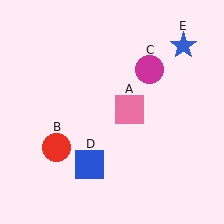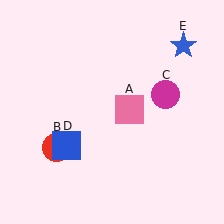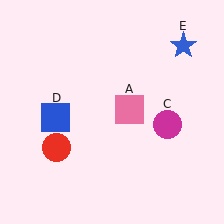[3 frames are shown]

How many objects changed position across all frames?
2 objects changed position: magenta circle (object C), blue square (object D).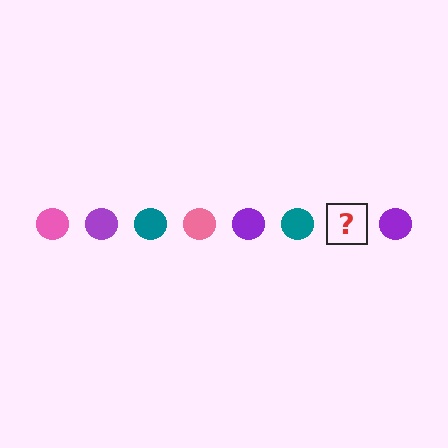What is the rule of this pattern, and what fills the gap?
The rule is that the pattern cycles through pink, purple, teal circles. The gap should be filled with a pink circle.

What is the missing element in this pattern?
The missing element is a pink circle.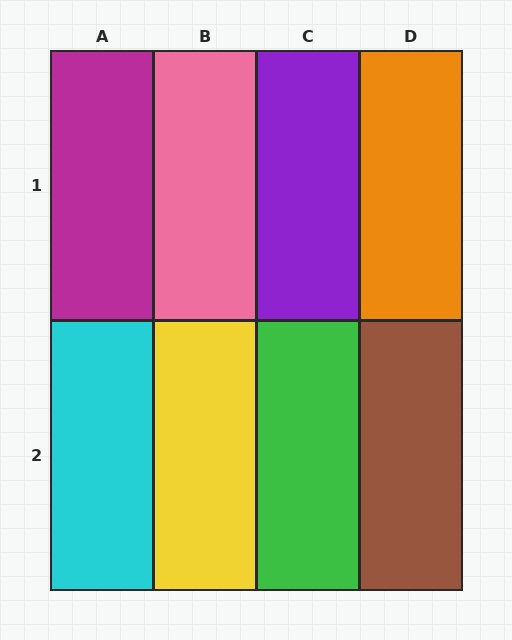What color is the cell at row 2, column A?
Cyan.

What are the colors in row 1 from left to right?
Magenta, pink, purple, orange.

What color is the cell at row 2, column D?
Brown.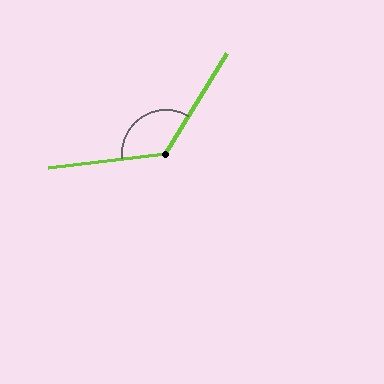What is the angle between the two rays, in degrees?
Approximately 129 degrees.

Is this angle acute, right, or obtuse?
It is obtuse.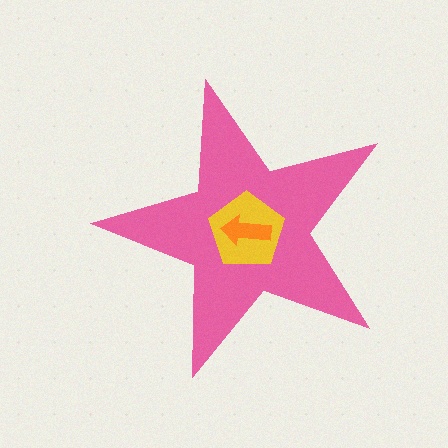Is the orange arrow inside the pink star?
Yes.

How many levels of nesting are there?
3.